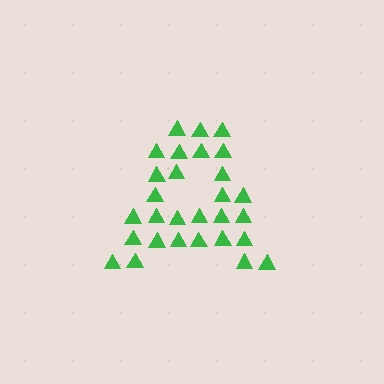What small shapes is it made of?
It is made of small triangles.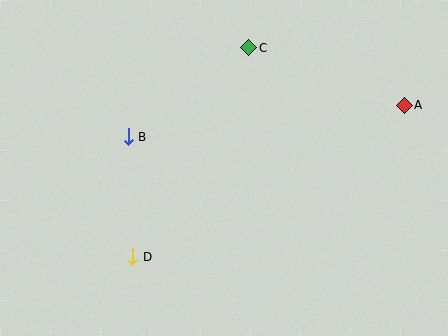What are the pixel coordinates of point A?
Point A is at (404, 105).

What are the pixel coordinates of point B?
Point B is at (128, 137).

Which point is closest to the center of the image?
Point B at (128, 137) is closest to the center.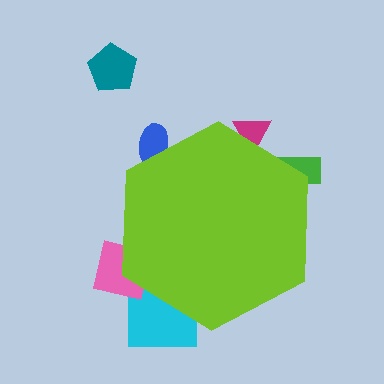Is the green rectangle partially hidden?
Yes, the green rectangle is partially hidden behind the lime hexagon.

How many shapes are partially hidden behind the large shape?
5 shapes are partially hidden.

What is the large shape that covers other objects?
A lime hexagon.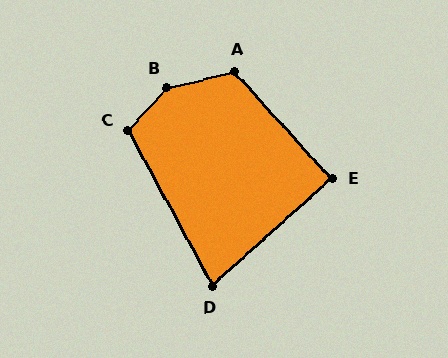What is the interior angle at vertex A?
Approximately 119 degrees (obtuse).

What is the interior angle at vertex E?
Approximately 90 degrees (approximately right).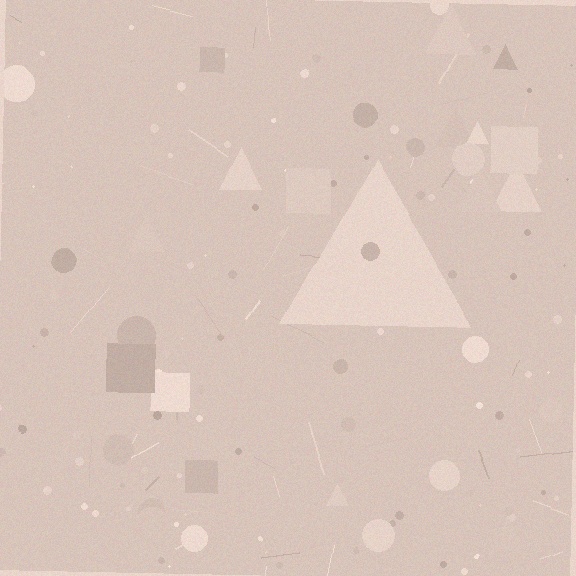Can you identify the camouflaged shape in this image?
The camouflaged shape is a triangle.